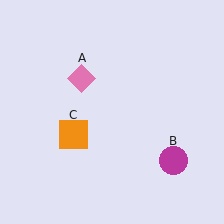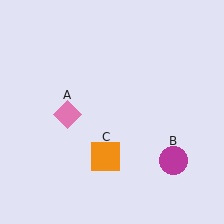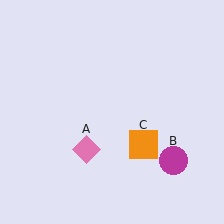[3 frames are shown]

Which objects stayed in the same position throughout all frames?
Magenta circle (object B) remained stationary.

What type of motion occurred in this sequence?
The pink diamond (object A), orange square (object C) rotated counterclockwise around the center of the scene.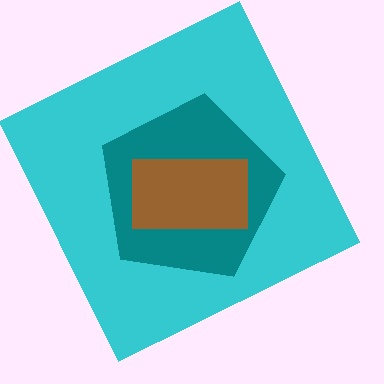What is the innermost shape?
The brown rectangle.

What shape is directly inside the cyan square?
The teal pentagon.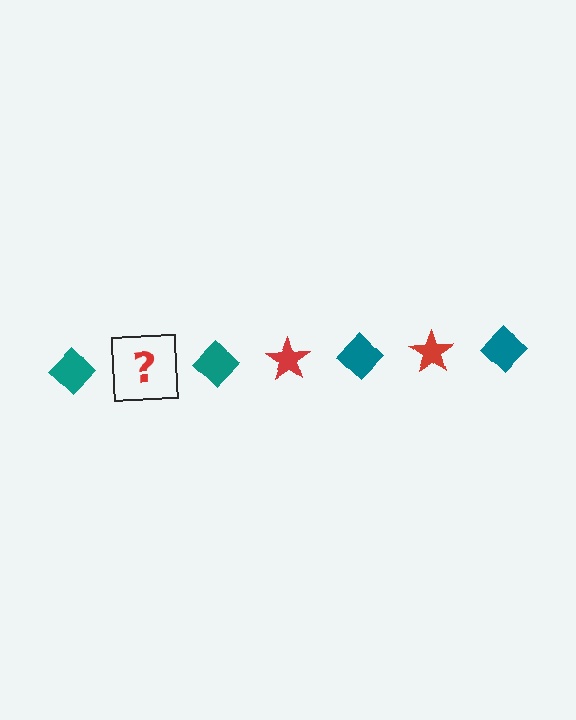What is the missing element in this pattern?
The missing element is a red star.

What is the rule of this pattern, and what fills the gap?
The rule is that the pattern alternates between teal diamond and red star. The gap should be filled with a red star.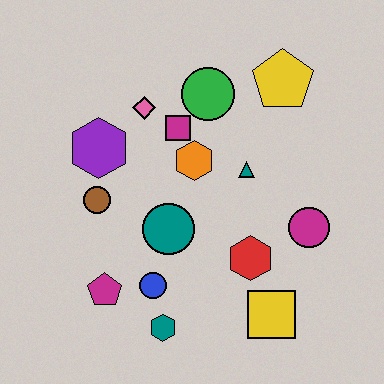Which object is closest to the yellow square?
The red hexagon is closest to the yellow square.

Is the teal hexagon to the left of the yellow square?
Yes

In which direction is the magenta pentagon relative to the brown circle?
The magenta pentagon is below the brown circle.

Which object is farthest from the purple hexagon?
The yellow square is farthest from the purple hexagon.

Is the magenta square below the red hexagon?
No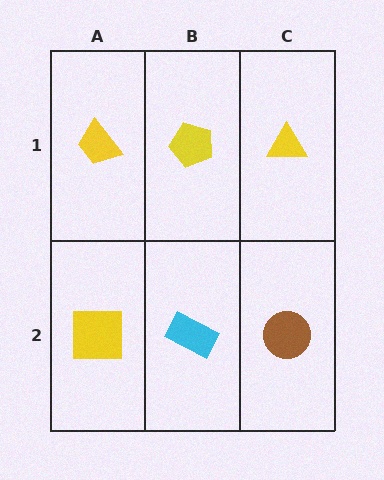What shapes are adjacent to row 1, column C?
A brown circle (row 2, column C), a yellow pentagon (row 1, column B).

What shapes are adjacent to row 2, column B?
A yellow pentagon (row 1, column B), a yellow square (row 2, column A), a brown circle (row 2, column C).